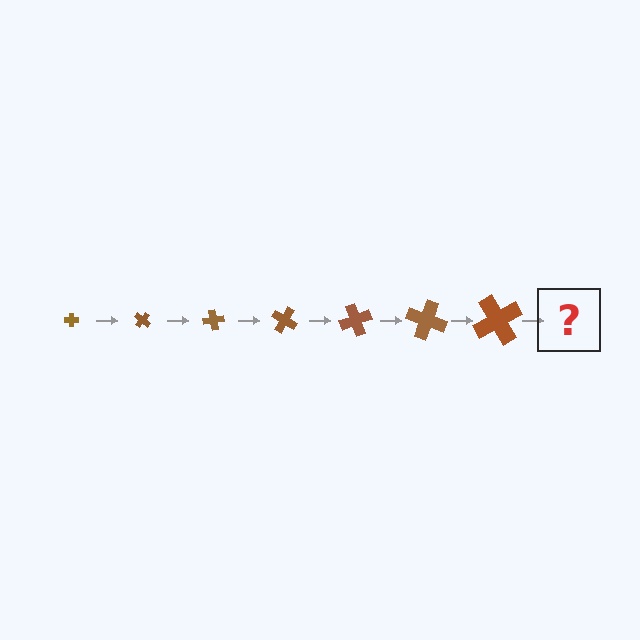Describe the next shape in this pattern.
It should be a cross, larger than the previous one and rotated 280 degrees from the start.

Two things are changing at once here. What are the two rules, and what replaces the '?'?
The two rules are that the cross grows larger each step and it rotates 40 degrees each step. The '?' should be a cross, larger than the previous one and rotated 280 degrees from the start.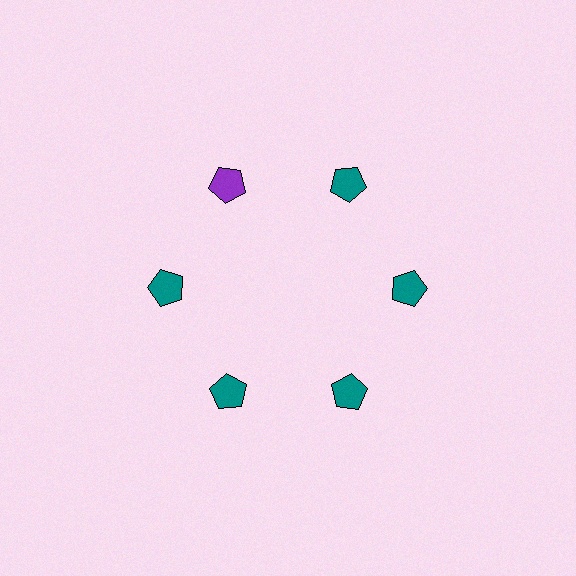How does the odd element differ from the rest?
It has a different color: purple instead of teal.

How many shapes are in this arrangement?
There are 6 shapes arranged in a ring pattern.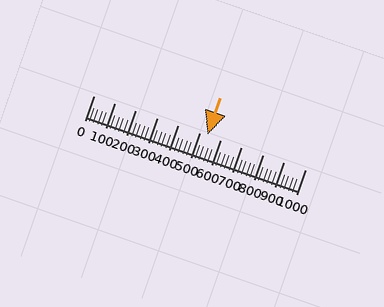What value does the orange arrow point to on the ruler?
The orange arrow points to approximately 540.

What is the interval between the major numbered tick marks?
The major tick marks are spaced 100 units apart.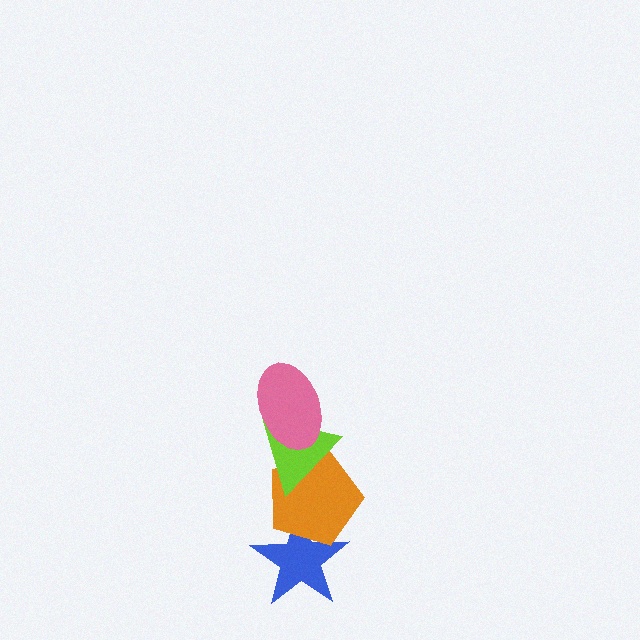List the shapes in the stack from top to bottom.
From top to bottom: the pink ellipse, the lime triangle, the orange pentagon, the blue star.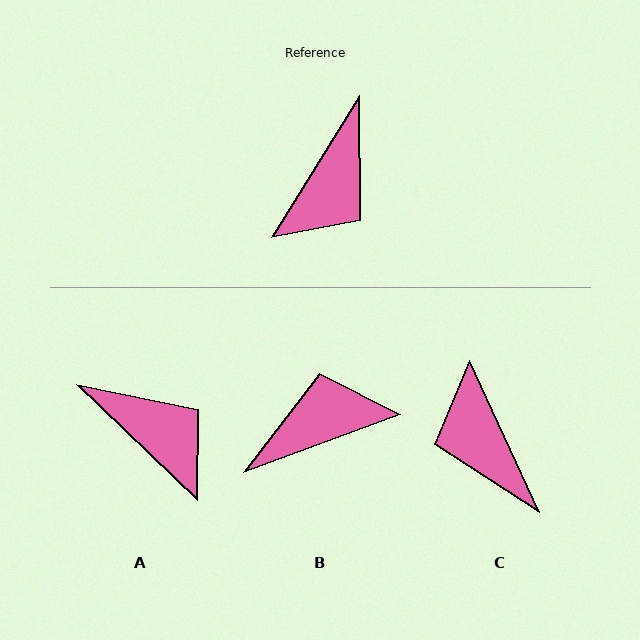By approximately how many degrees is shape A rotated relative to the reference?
Approximately 78 degrees counter-clockwise.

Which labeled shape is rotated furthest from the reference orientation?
B, about 142 degrees away.